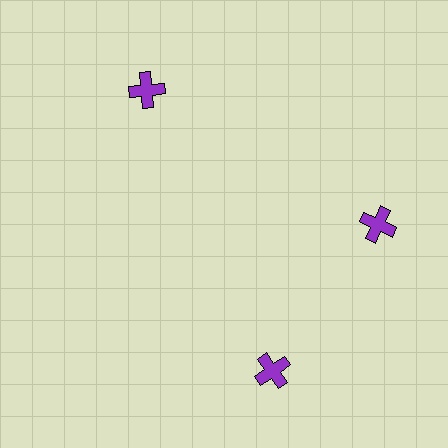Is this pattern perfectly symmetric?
No. The 3 purple crosses are arranged in a ring, but one element near the 7 o'clock position is rotated out of alignment along the ring, breaking the 3-fold rotational symmetry.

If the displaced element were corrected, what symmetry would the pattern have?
It would have 3-fold rotational symmetry — the pattern would map onto itself every 120 degrees.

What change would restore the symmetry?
The symmetry would be restored by rotating it back into even spacing with its neighbors so that all 3 crosses sit at equal angles and equal distance from the center.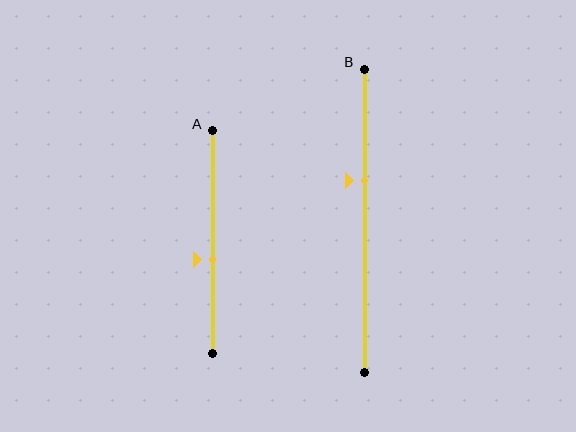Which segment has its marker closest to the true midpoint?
Segment A has its marker closest to the true midpoint.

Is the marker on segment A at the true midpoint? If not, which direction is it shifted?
No, the marker on segment A is shifted downward by about 8% of the segment length.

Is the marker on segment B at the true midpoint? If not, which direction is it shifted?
No, the marker on segment B is shifted upward by about 13% of the segment length.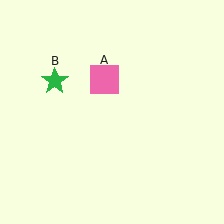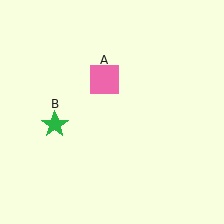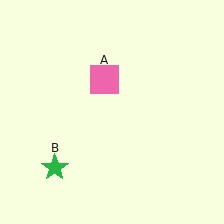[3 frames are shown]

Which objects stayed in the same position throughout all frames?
Pink square (object A) remained stationary.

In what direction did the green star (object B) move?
The green star (object B) moved down.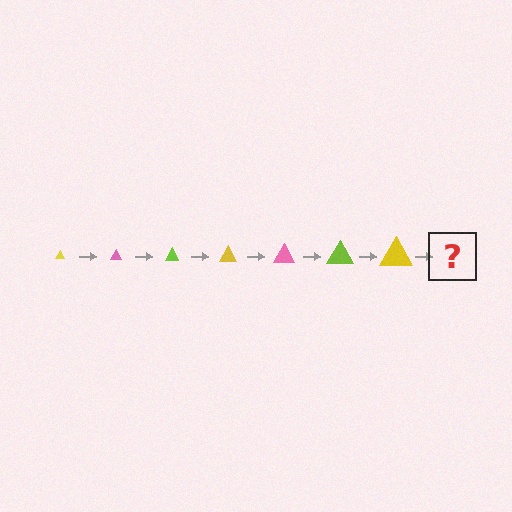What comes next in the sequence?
The next element should be a pink triangle, larger than the previous one.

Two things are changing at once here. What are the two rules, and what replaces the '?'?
The two rules are that the triangle grows larger each step and the color cycles through yellow, pink, and lime. The '?' should be a pink triangle, larger than the previous one.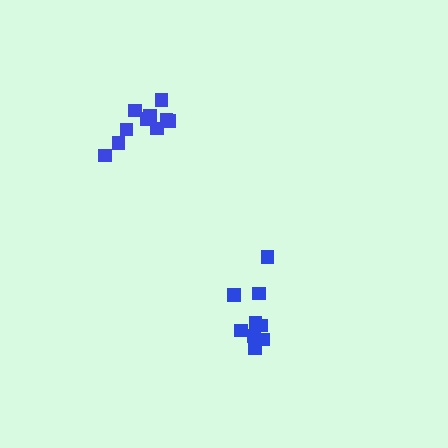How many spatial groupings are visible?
There are 2 spatial groupings.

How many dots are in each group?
Group 1: 9 dots, Group 2: 10 dots (19 total).